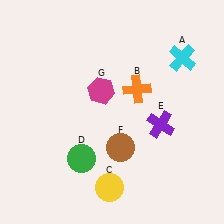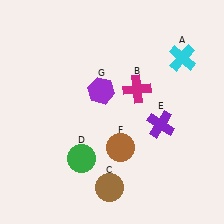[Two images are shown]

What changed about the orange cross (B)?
In Image 1, B is orange. In Image 2, it changed to magenta.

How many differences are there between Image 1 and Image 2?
There are 3 differences between the two images.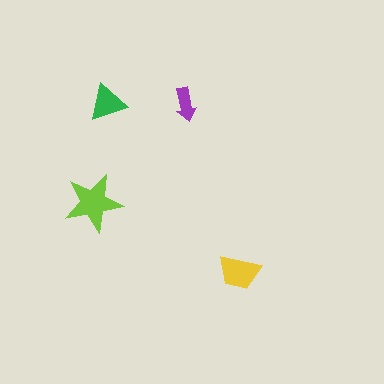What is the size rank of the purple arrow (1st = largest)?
4th.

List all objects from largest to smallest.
The lime star, the yellow trapezoid, the green triangle, the purple arrow.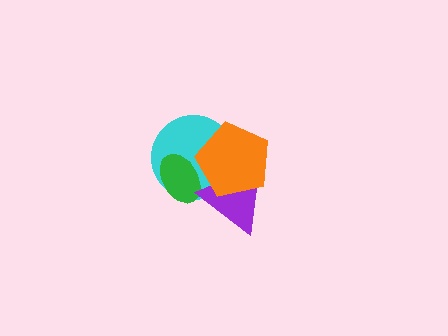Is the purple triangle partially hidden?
Yes, it is partially covered by another shape.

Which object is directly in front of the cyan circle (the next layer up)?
The green ellipse is directly in front of the cyan circle.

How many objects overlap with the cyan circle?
3 objects overlap with the cyan circle.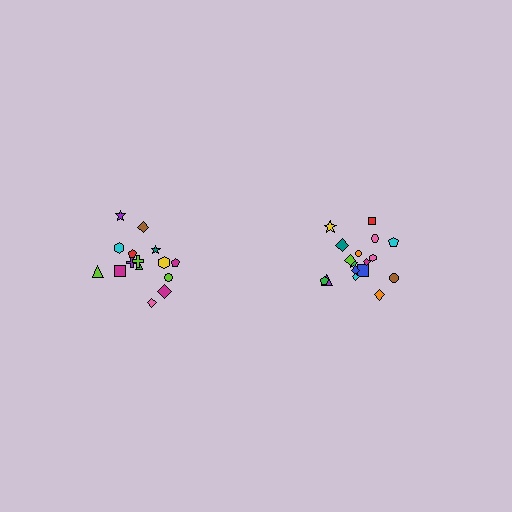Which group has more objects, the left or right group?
The right group.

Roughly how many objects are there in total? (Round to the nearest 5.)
Roughly 35 objects in total.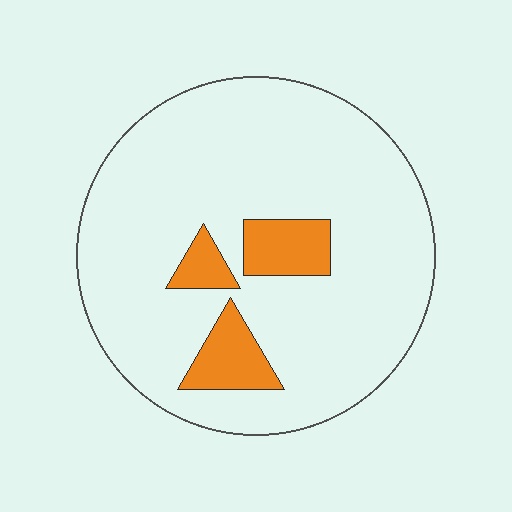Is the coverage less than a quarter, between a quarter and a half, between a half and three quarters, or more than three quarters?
Less than a quarter.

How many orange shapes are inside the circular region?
3.